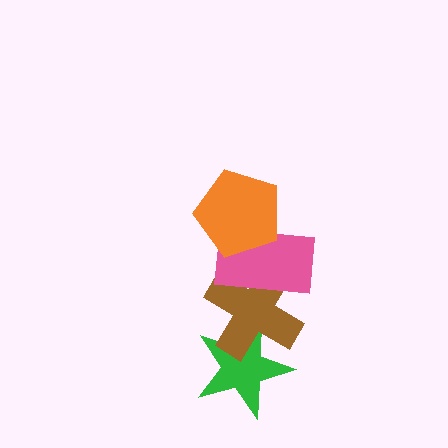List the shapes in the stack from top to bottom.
From top to bottom: the orange pentagon, the pink rectangle, the brown cross, the green star.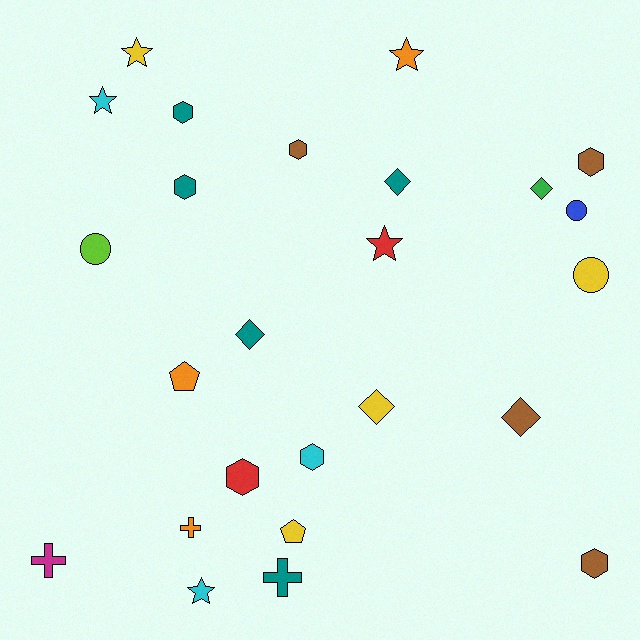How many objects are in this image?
There are 25 objects.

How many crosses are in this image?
There are 3 crosses.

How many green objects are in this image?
There is 1 green object.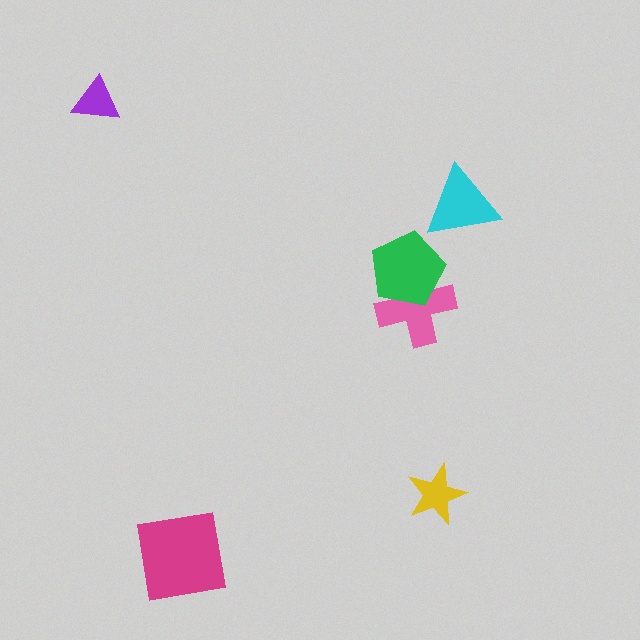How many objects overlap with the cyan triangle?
0 objects overlap with the cyan triangle.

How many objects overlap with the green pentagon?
1 object overlaps with the green pentagon.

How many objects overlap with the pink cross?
1 object overlaps with the pink cross.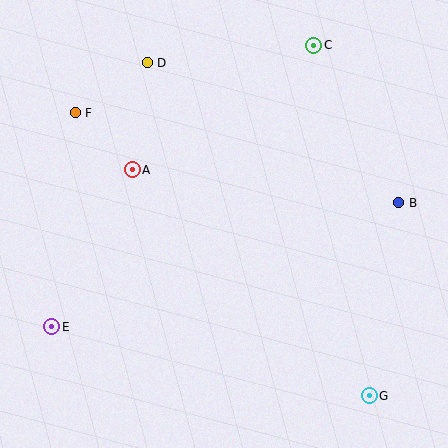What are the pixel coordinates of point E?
Point E is at (52, 327).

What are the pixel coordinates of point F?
Point F is at (75, 113).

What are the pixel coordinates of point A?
Point A is at (132, 170).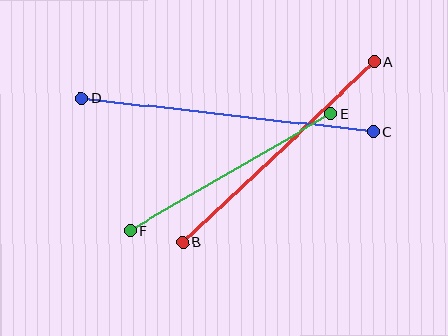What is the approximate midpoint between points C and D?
The midpoint is at approximately (227, 115) pixels.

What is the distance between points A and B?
The distance is approximately 264 pixels.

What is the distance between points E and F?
The distance is approximately 231 pixels.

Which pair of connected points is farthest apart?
Points C and D are farthest apart.